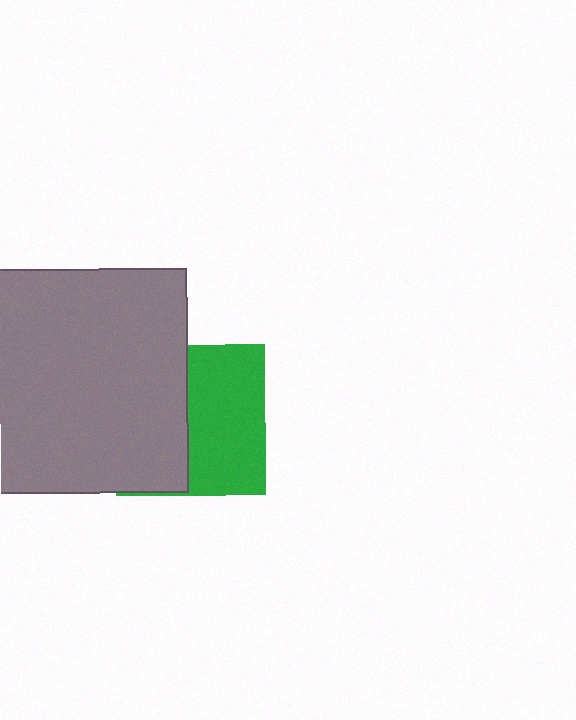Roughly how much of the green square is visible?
About half of it is visible (roughly 53%).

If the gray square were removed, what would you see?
You would see the complete green square.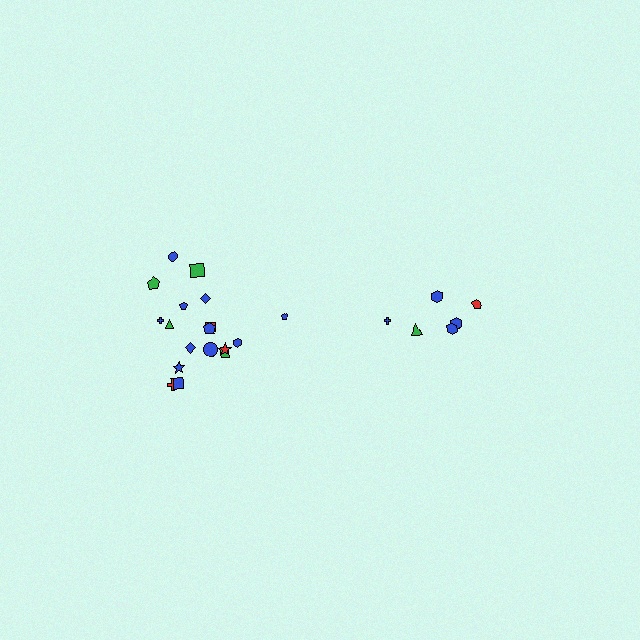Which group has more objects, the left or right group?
The left group.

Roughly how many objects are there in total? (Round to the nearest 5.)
Roughly 25 objects in total.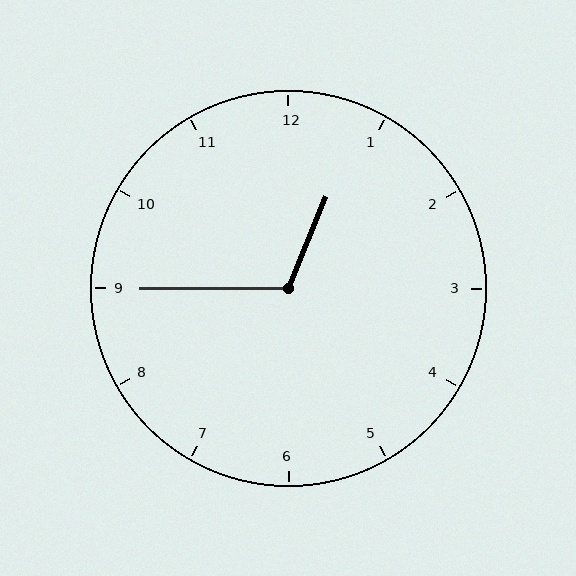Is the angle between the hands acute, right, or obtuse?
It is obtuse.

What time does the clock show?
12:45.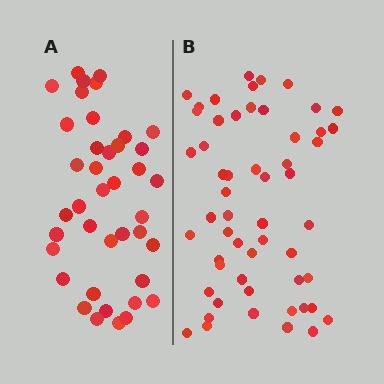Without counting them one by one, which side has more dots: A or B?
Region B (the right region) has more dots.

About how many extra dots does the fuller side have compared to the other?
Region B has approximately 15 more dots than region A.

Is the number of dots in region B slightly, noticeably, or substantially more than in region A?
Region B has noticeably more, but not dramatically so. The ratio is roughly 1.4 to 1.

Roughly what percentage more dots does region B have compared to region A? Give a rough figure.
About 40% more.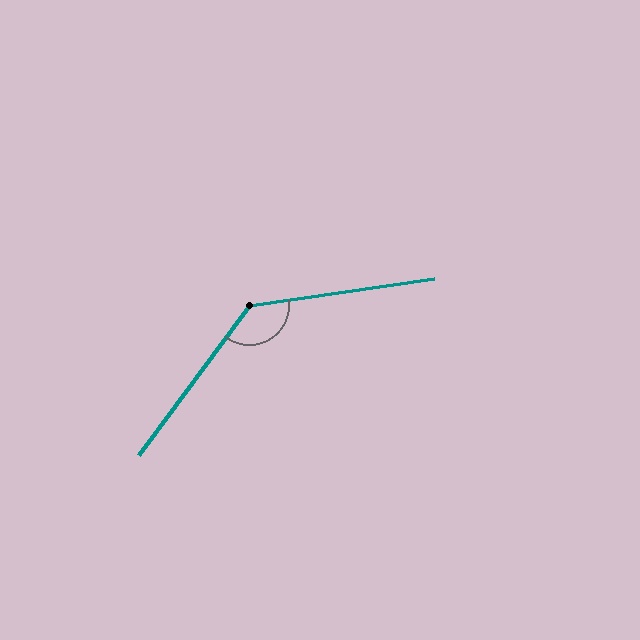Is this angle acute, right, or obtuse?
It is obtuse.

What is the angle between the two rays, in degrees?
Approximately 135 degrees.